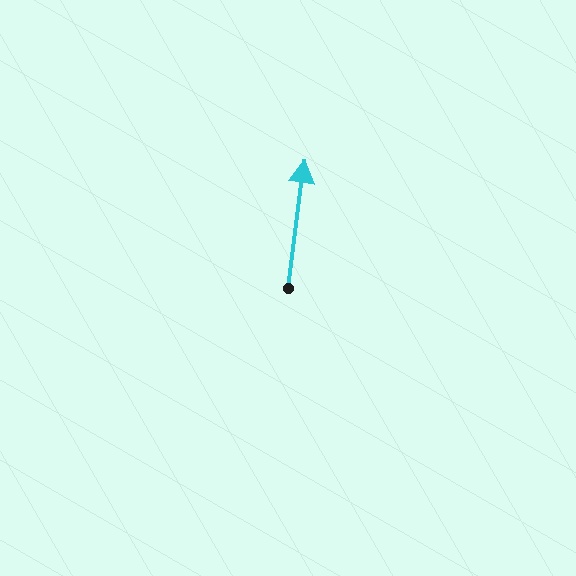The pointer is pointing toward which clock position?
Roughly 12 o'clock.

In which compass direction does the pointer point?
North.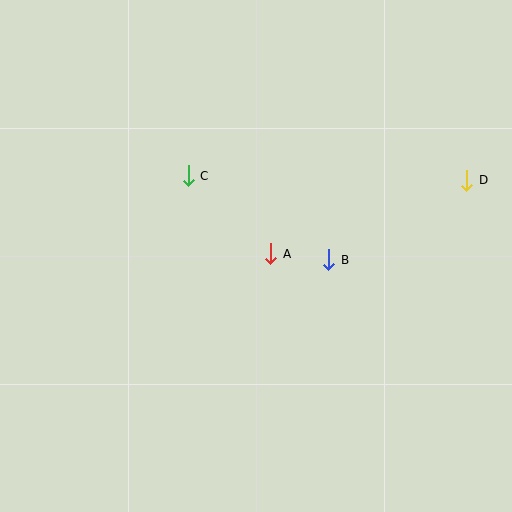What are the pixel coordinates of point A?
Point A is at (271, 254).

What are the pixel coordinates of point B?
Point B is at (329, 260).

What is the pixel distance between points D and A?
The distance between D and A is 210 pixels.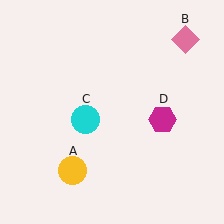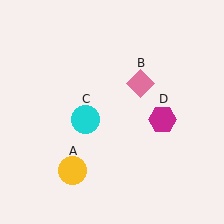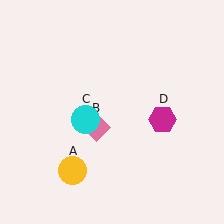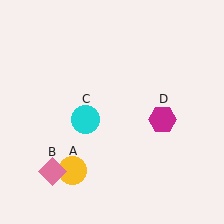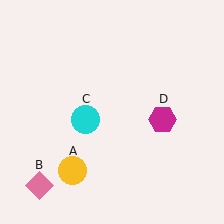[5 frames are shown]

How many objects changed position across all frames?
1 object changed position: pink diamond (object B).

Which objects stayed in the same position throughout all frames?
Yellow circle (object A) and cyan circle (object C) and magenta hexagon (object D) remained stationary.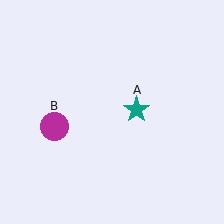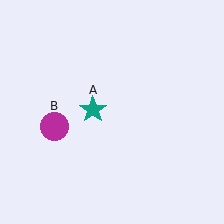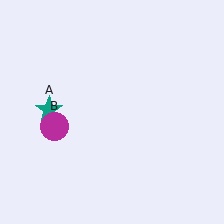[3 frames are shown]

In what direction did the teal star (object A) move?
The teal star (object A) moved left.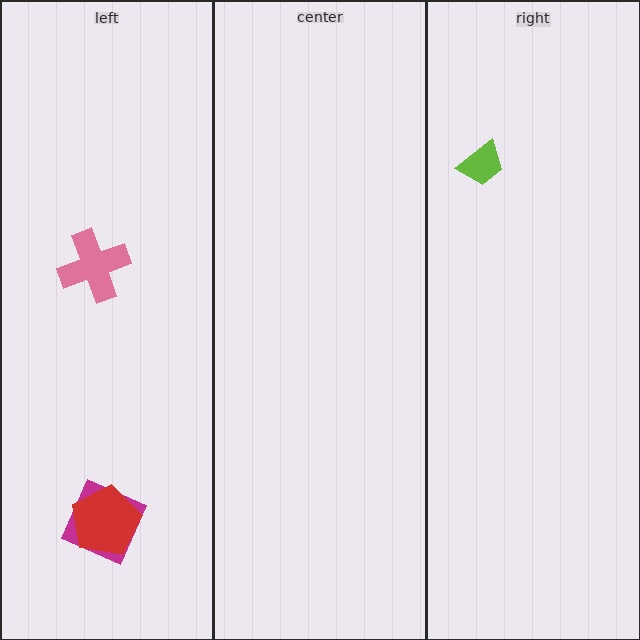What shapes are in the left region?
The magenta square, the red pentagon, the pink cross.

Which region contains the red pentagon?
The left region.